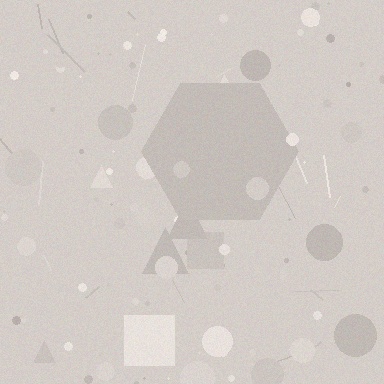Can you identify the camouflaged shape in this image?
The camouflaged shape is a hexagon.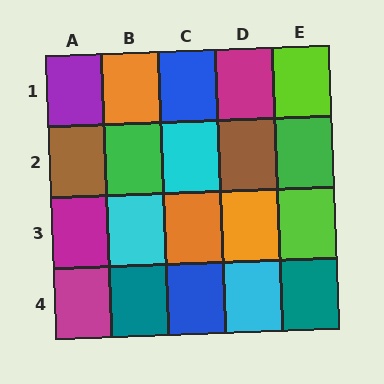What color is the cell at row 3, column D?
Orange.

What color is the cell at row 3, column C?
Orange.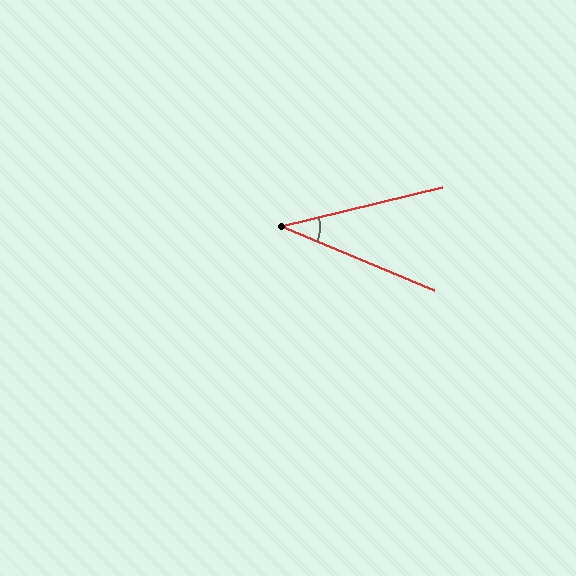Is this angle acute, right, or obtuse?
It is acute.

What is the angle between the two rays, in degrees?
Approximately 36 degrees.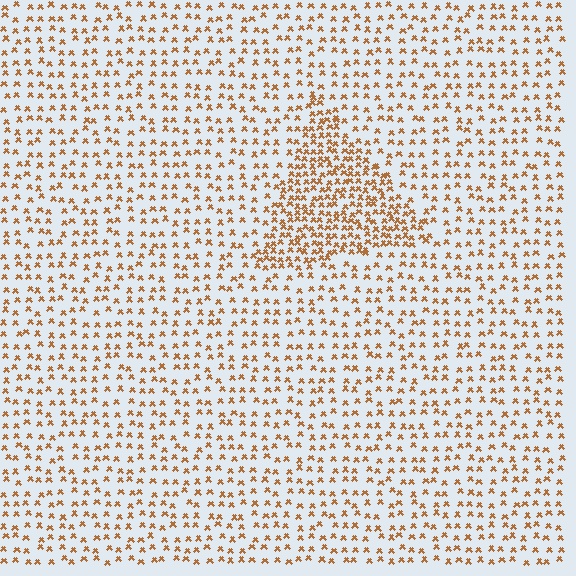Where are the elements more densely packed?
The elements are more densely packed inside the triangle boundary.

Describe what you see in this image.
The image contains small brown elements arranged at two different densities. A triangle-shaped region is visible where the elements are more densely packed than the surrounding area.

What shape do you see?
I see a triangle.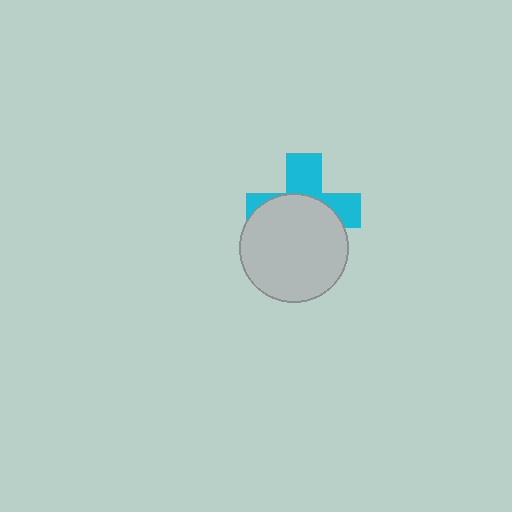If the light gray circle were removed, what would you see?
You would see the complete cyan cross.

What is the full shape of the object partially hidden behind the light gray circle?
The partially hidden object is a cyan cross.